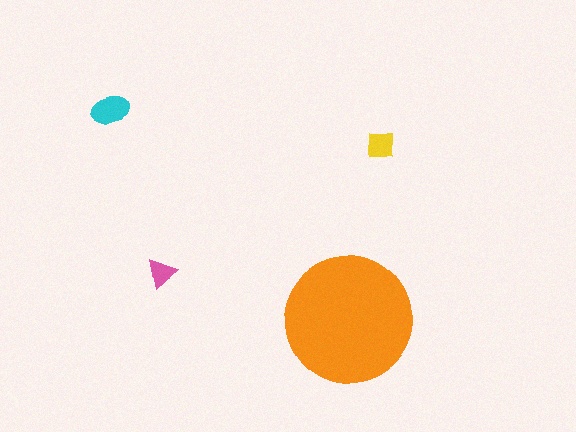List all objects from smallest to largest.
The pink triangle, the yellow square, the cyan ellipse, the orange circle.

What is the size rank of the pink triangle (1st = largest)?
4th.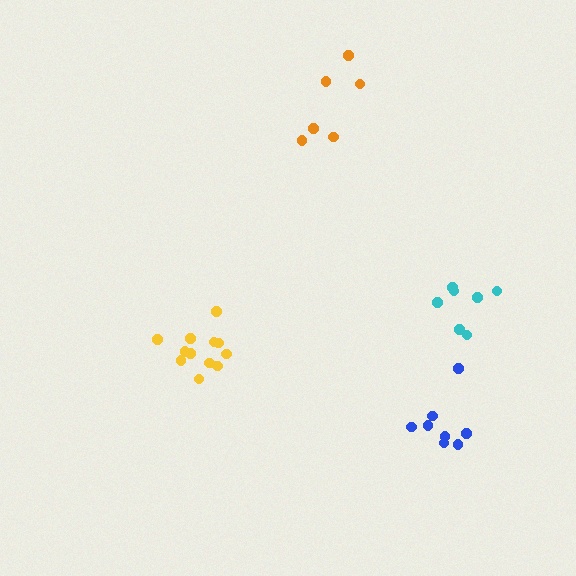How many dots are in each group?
Group 1: 7 dots, Group 2: 6 dots, Group 3: 12 dots, Group 4: 8 dots (33 total).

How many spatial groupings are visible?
There are 4 spatial groupings.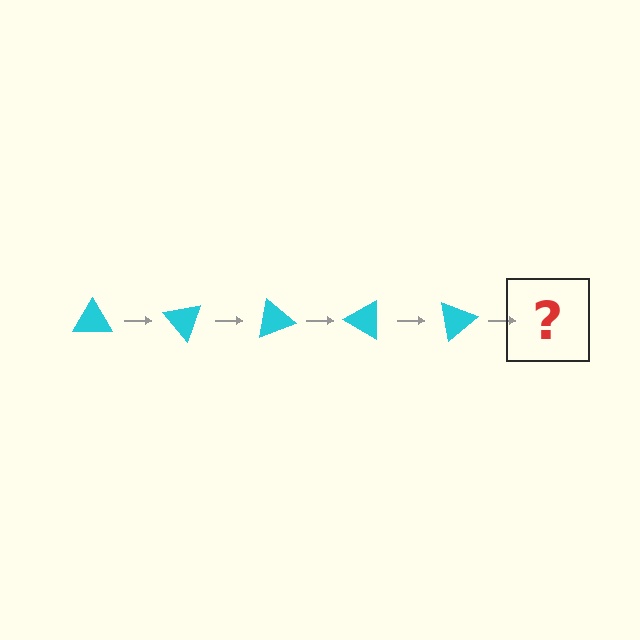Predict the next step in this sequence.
The next step is a cyan triangle rotated 250 degrees.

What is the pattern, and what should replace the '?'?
The pattern is that the triangle rotates 50 degrees each step. The '?' should be a cyan triangle rotated 250 degrees.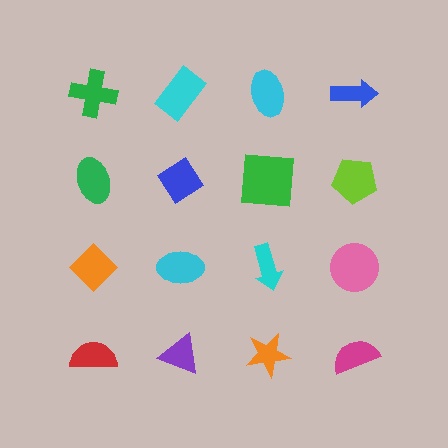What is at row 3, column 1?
An orange diamond.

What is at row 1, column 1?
A green cross.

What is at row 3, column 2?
A cyan ellipse.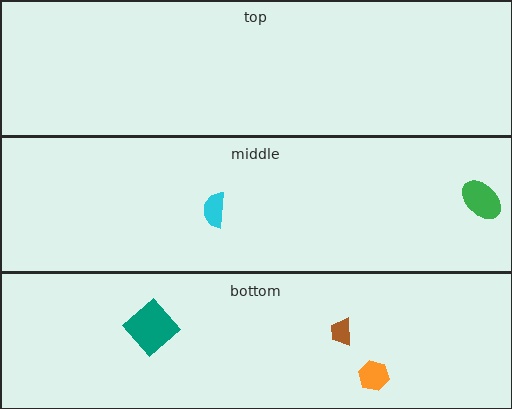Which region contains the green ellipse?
The middle region.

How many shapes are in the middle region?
2.